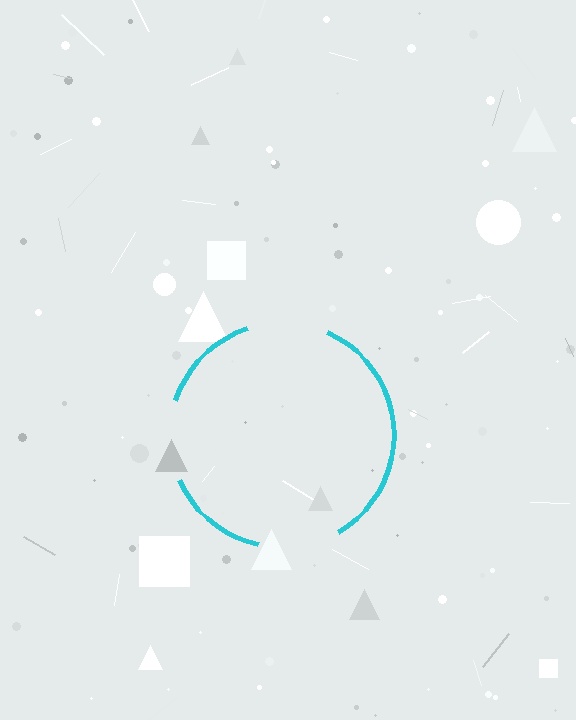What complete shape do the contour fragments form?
The contour fragments form a circle.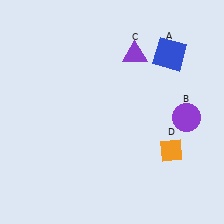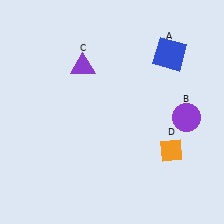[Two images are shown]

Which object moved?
The purple triangle (C) moved left.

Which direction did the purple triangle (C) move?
The purple triangle (C) moved left.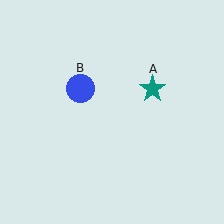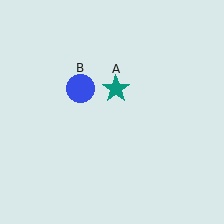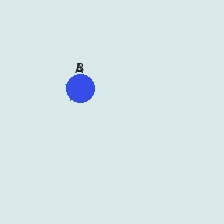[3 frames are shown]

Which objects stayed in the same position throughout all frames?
Blue circle (object B) remained stationary.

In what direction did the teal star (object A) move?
The teal star (object A) moved left.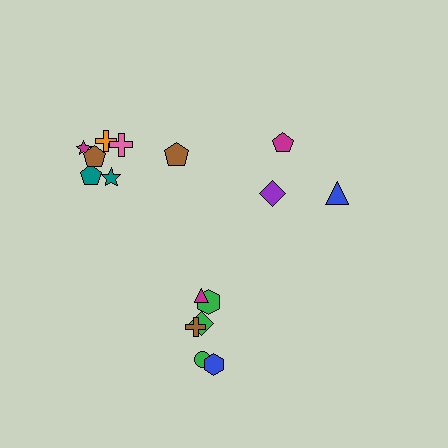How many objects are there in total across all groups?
There are 17 objects.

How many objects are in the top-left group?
There are 8 objects.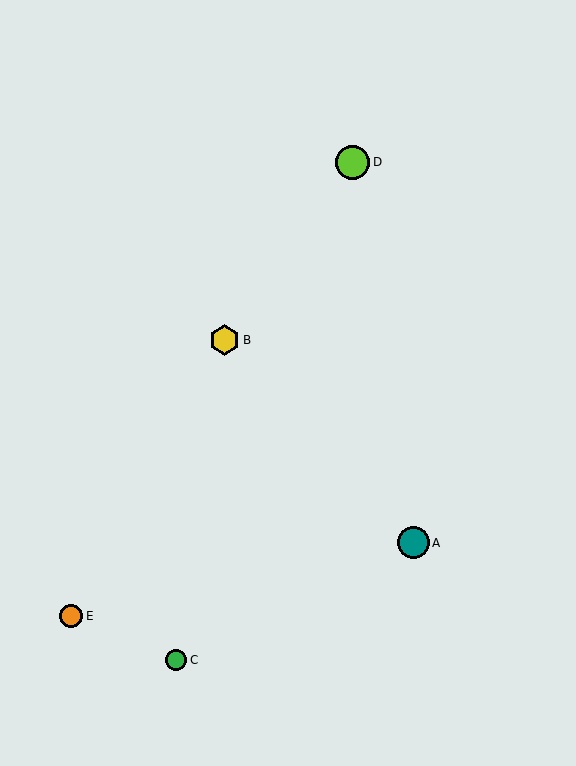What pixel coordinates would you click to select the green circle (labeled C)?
Click at (176, 660) to select the green circle C.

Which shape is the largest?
The lime circle (labeled D) is the largest.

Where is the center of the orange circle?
The center of the orange circle is at (71, 616).